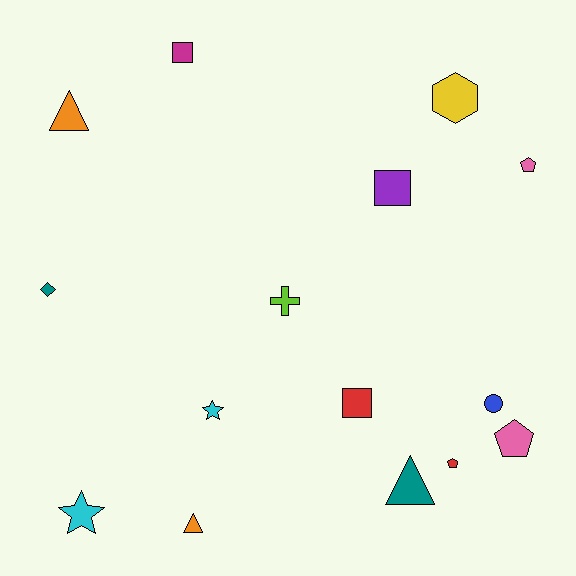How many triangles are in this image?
There are 3 triangles.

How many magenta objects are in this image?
There is 1 magenta object.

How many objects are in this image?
There are 15 objects.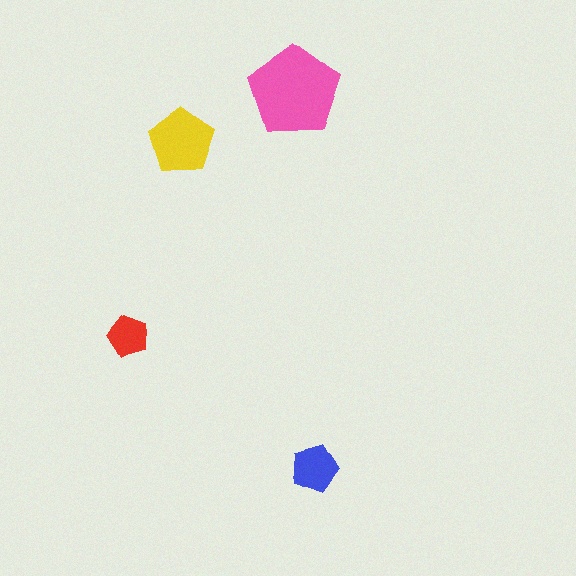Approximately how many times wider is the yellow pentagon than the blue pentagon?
About 1.5 times wider.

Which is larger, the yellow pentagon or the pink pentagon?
The pink one.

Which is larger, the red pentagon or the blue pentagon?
The blue one.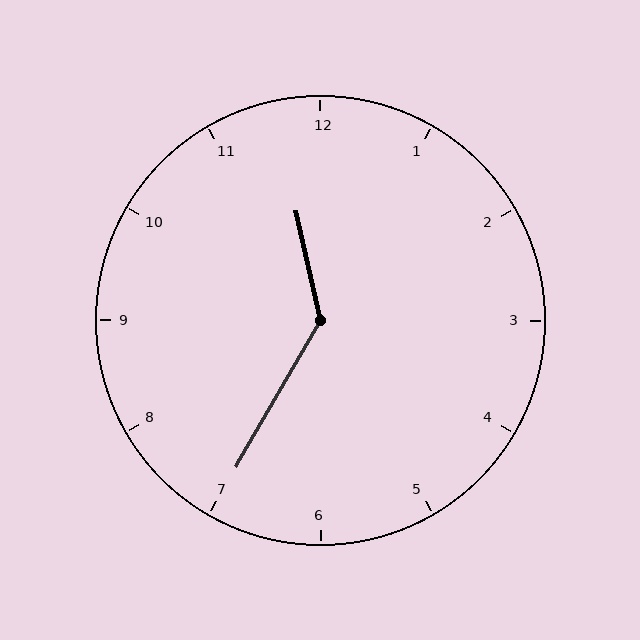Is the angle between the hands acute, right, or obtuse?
It is obtuse.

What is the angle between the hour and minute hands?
Approximately 138 degrees.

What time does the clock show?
11:35.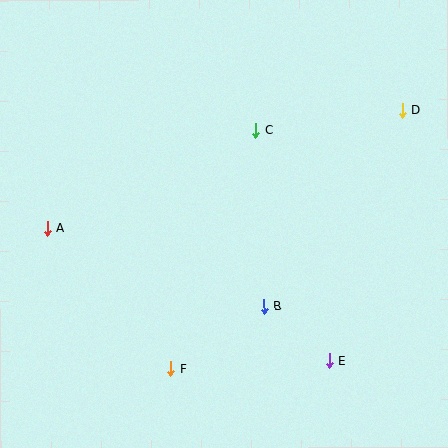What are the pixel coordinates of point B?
Point B is at (264, 306).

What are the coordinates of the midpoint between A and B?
The midpoint between A and B is at (156, 267).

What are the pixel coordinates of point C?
Point C is at (256, 130).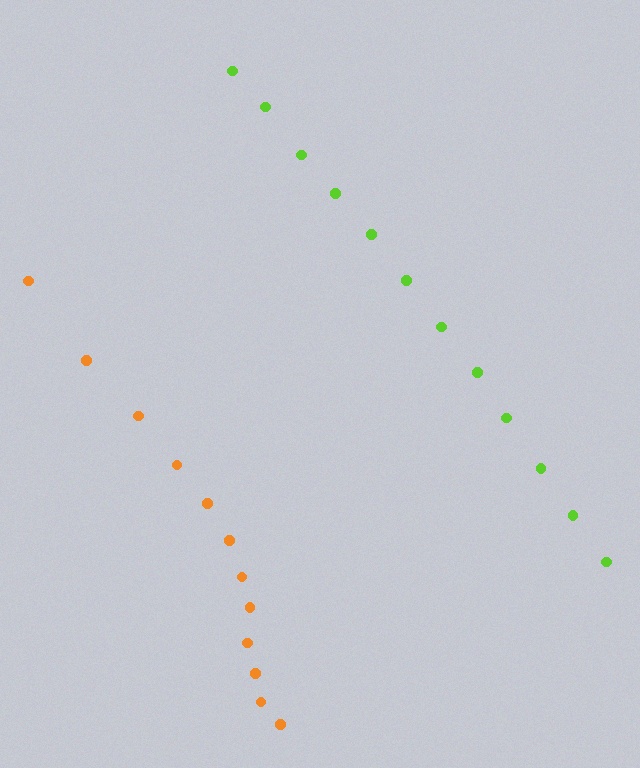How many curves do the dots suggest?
There are 2 distinct paths.